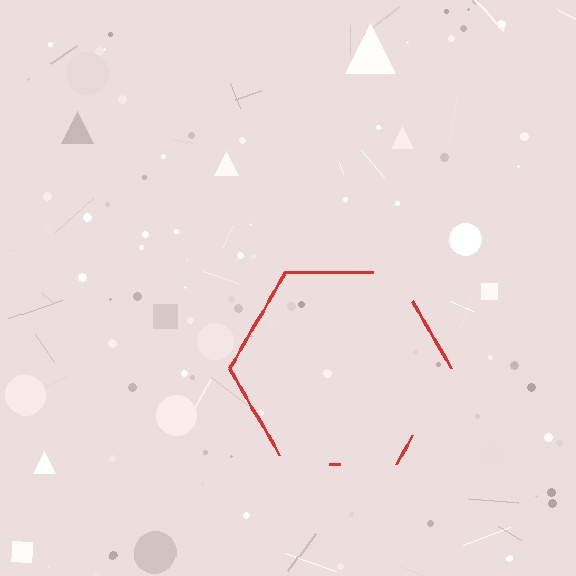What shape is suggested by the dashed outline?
The dashed outline suggests a hexagon.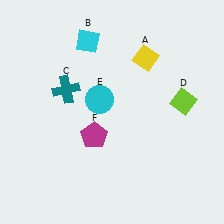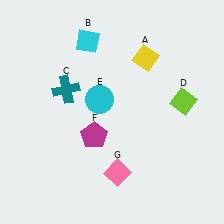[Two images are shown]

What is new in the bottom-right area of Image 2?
A pink diamond (G) was added in the bottom-right area of Image 2.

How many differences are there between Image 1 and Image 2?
There is 1 difference between the two images.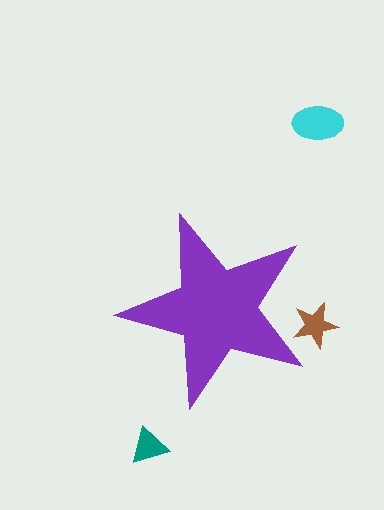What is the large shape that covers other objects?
A purple star.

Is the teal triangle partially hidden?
No, the teal triangle is fully visible.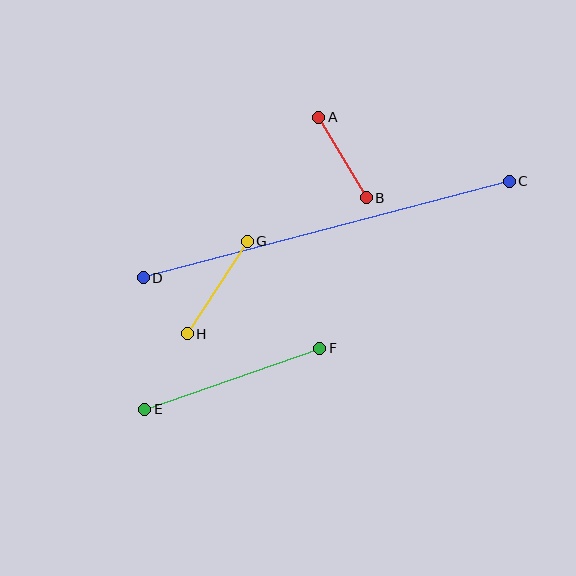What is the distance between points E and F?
The distance is approximately 185 pixels.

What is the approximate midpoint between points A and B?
The midpoint is at approximately (342, 158) pixels.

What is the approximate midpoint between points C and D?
The midpoint is at approximately (326, 229) pixels.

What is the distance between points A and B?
The distance is approximately 94 pixels.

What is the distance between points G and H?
The distance is approximately 110 pixels.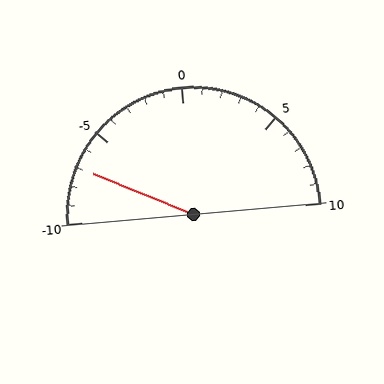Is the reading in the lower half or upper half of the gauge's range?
The reading is in the lower half of the range (-10 to 10).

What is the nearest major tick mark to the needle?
The nearest major tick mark is -5.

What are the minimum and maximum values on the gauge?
The gauge ranges from -10 to 10.